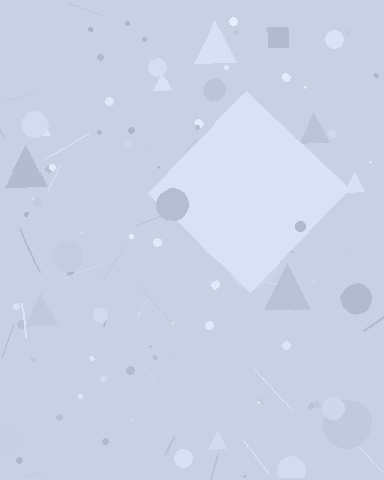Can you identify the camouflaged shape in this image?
The camouflaged shape is a diamond.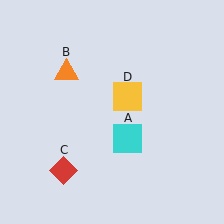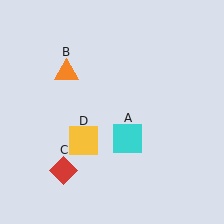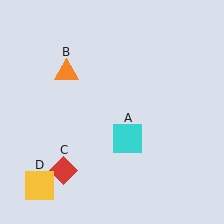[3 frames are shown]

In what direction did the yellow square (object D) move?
The yellow square (object D) moved down and to the left.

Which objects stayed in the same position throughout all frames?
Cyan square (object A) and orange triangle (object B) and red diamond (object C) remained stationary.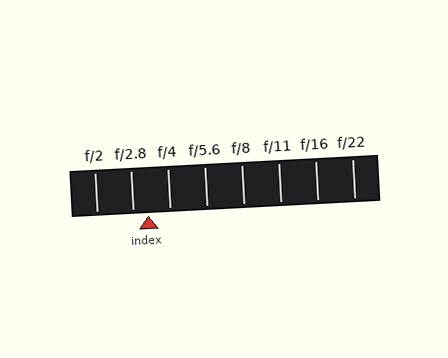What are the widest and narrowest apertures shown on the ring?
The widest aperture shown is f/2 and the narrowest is f/22.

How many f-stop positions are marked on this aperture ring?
There are 8 f-stop positions marked.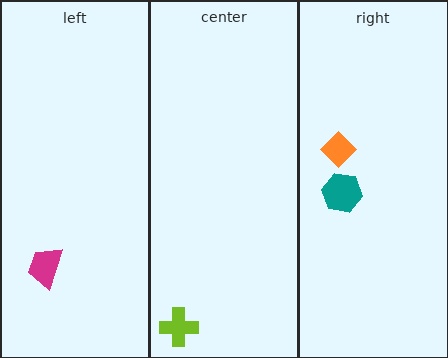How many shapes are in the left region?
1.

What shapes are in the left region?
The magenta trapezoid.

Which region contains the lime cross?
The center region.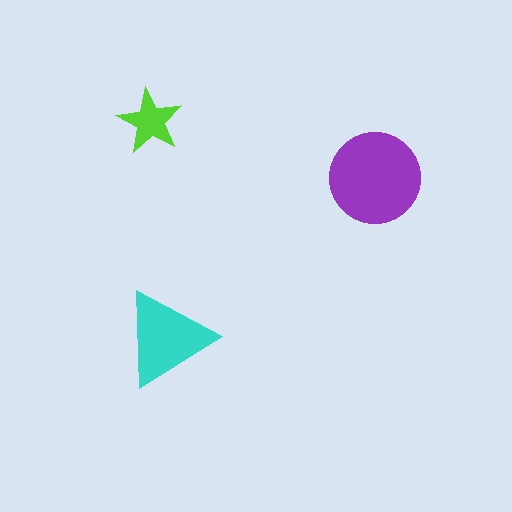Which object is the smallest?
The lime star.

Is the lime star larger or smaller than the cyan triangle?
Smaller.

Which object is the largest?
The purple circle.